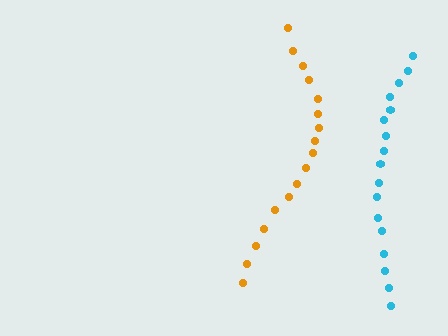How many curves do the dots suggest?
There are 2 distinct paths.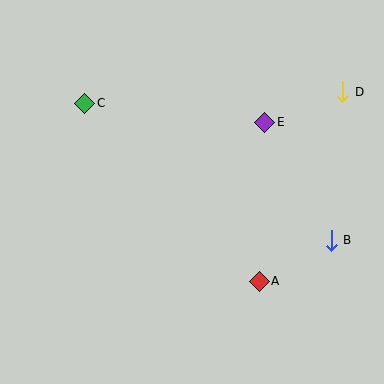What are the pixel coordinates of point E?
Point E is at (265, 122).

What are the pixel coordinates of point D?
Point D is at (343, 92).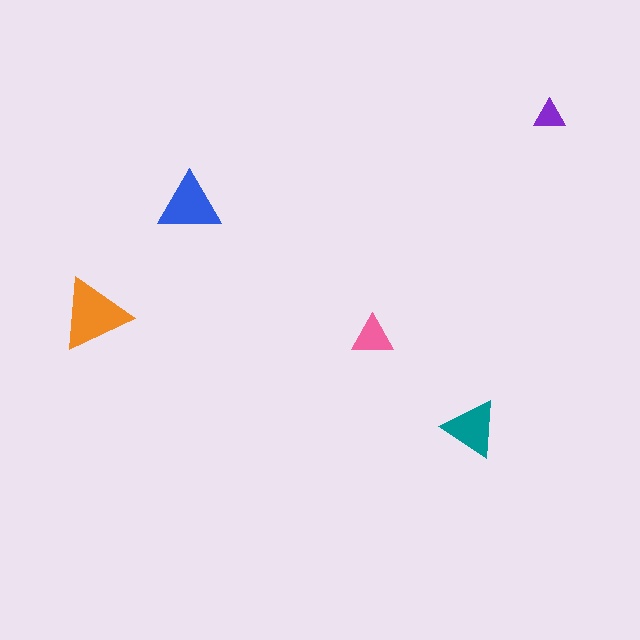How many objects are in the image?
There are 5 objects in the image.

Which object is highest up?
The purple triangle is topmost.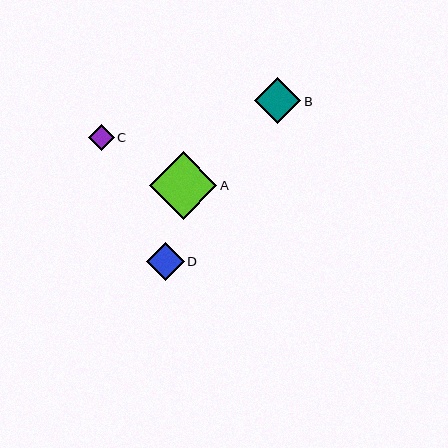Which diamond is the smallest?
Diamond C is the smallest with a size of approximately 26 pixels.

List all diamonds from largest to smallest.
From largest to smallest: A, B, D, C.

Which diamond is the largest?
Diamond A is the largest with a size of approximately 68 pixels.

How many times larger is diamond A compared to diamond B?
Diamond A is approximately 1.5 times the size of diamond B.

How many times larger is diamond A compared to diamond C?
Diamond A is approximately 2.6 times the size of diamond C.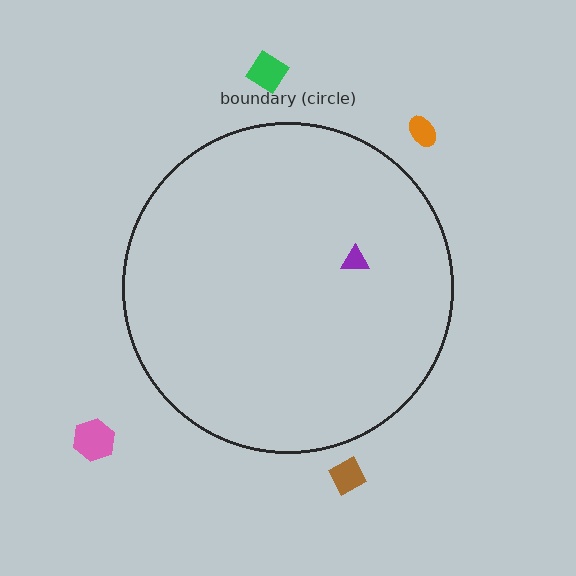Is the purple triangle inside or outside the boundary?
Inside.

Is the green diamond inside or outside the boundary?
Outside.